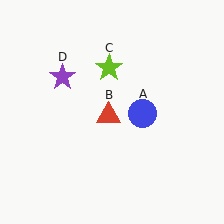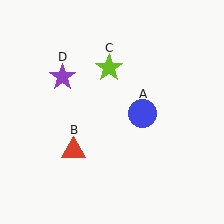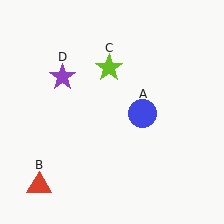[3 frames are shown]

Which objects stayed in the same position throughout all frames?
Blue circle (object A) and lime star (object C) and purple star (object D) remained stationary.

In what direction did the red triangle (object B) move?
The red triangle (object B) moved down and to the left.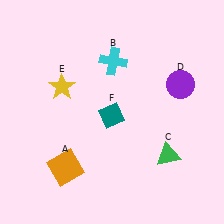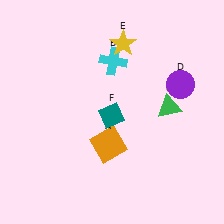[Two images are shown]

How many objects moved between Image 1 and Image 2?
3 objects moved between the two images.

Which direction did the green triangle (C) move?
The green triangle (C) moved up.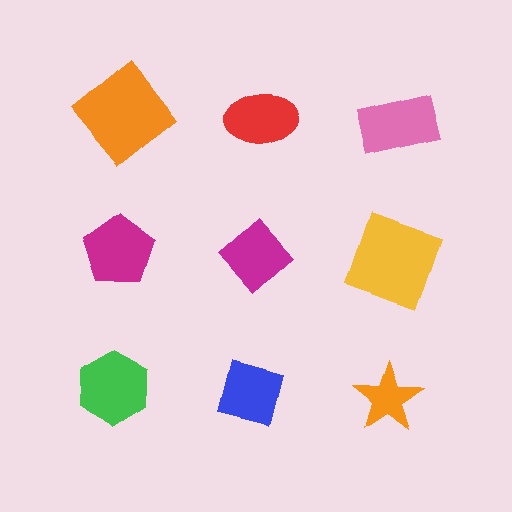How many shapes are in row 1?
3 shapes.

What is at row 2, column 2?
A magenta diamond.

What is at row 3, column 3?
An orange star.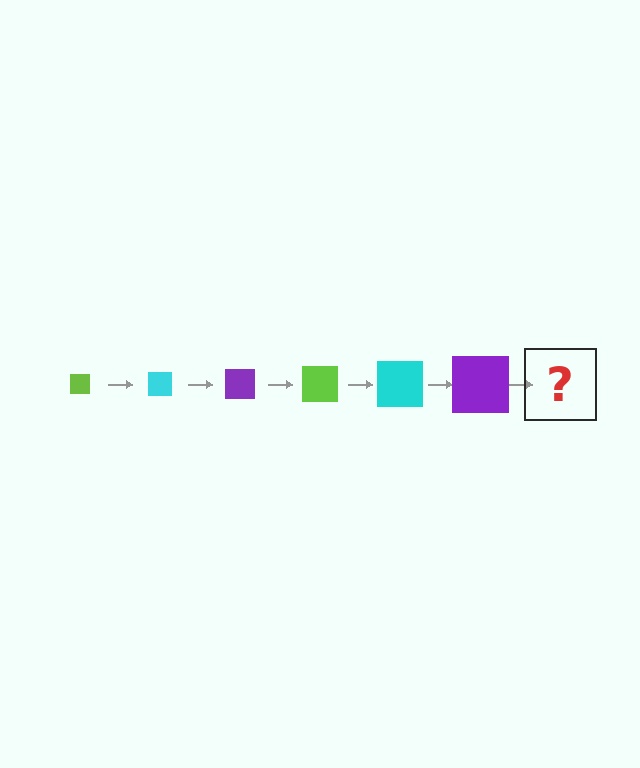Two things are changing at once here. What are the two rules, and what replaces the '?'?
The two rules are that the square grows larger each step and the color cycles through lime, cyan, and purple. The '?' should be a lime square, larger than the previous one.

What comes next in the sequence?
The next element should be a lime square, larger than the previous one.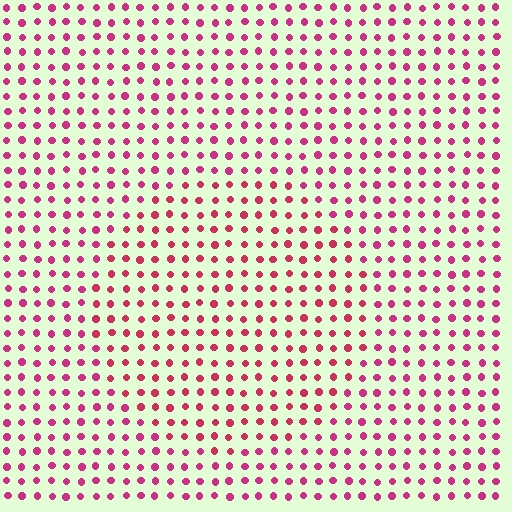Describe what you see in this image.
The image is filled with small magenta elements in a uniform arrangement. A circle-shaped region is visible where the elements are tinted to a slightly different hue, forming a subtle color boundary.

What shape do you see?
I see a circle.